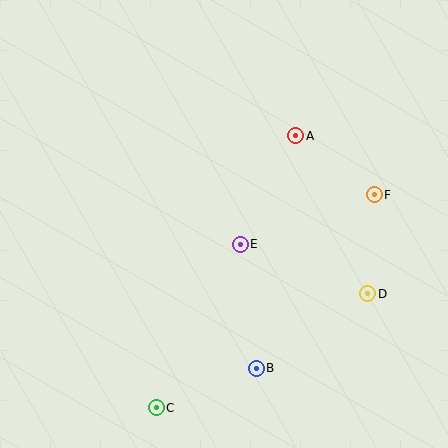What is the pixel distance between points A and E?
The distance between A and E is 122 pixels.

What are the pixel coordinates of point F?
Point F is at (374, 195).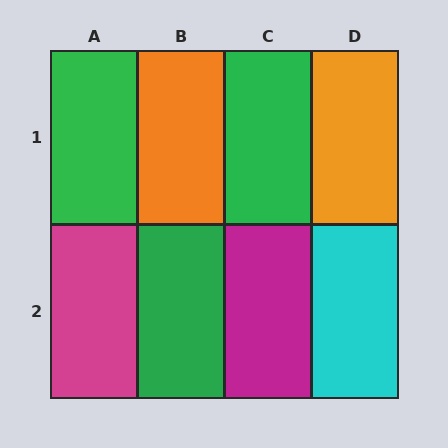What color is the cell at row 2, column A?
Magenta.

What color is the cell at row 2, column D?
Cyan.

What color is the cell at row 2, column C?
Magenta.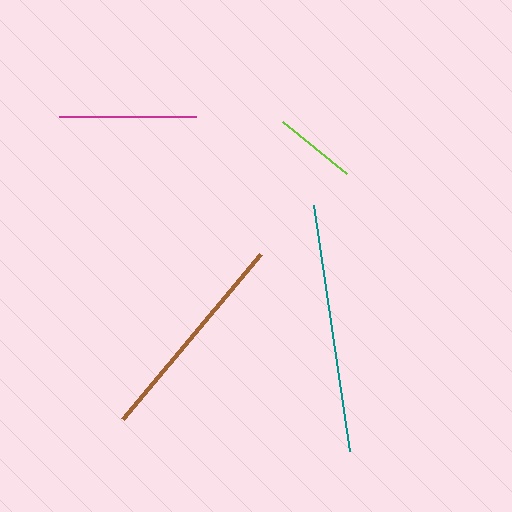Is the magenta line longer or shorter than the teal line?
The teal line is longer than the magenta line.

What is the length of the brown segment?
The brown segment is approximately 215 pixels long.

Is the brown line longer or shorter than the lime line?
The brown line is longer than the lime line.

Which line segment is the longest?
The teal line is the longest at approximately 249 pixels.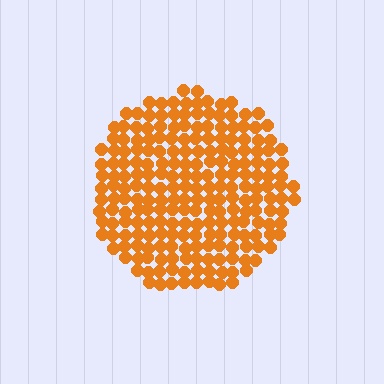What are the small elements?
The small elements are circles.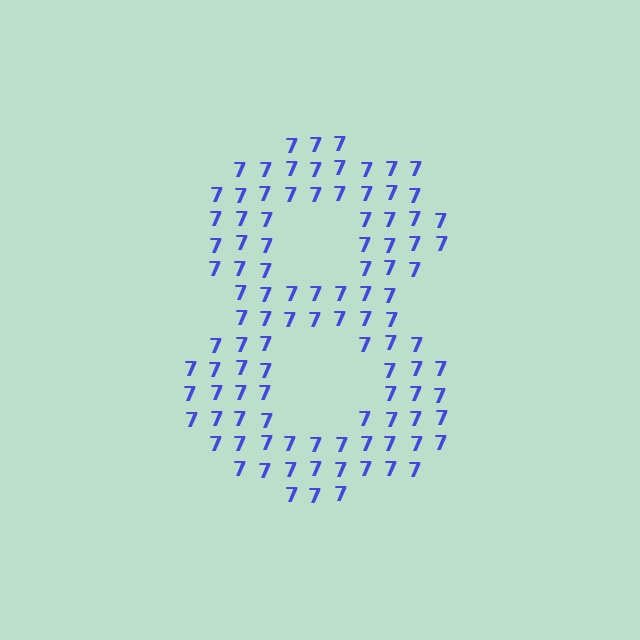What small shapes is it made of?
It is made of small digit 7's.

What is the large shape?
The large shape is the digit 8.